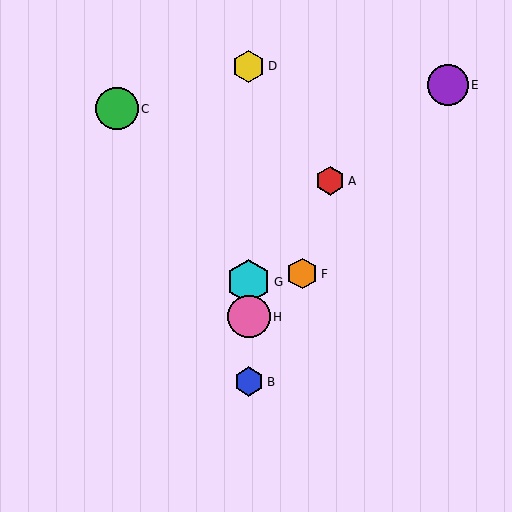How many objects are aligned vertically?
4 objects (B, D, G, H) are aligned vertically.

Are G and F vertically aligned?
No, G is at x≈249 and F is at x≈302.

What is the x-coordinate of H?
Object H is at x≈249.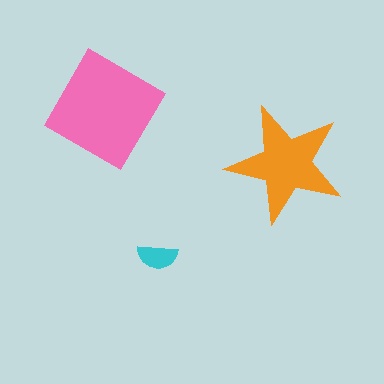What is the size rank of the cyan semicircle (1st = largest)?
3rd.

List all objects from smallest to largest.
The cyan semicircle, the orange star, the pink diamond.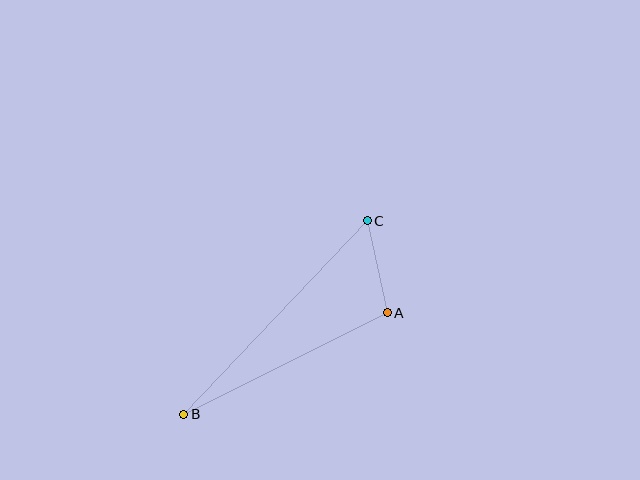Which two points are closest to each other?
Points A and C are closest to each other.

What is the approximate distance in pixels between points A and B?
The distance between A and B is approximately 227 pixels.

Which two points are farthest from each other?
Points B and C are farthest from each other.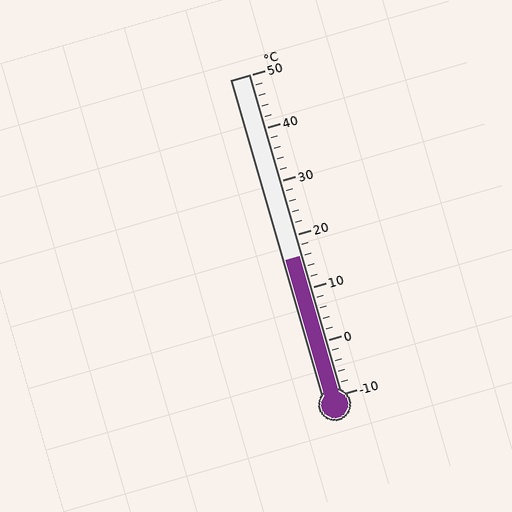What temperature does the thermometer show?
The thermometer shows approximately 16°C.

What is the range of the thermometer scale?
The thermometer scale ranges from -10°C to 50°C.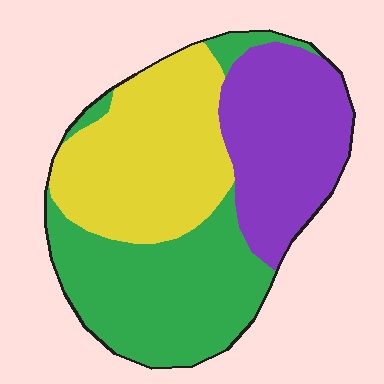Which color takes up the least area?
Purple, at roughly 30%.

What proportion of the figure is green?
Green covers 37% of the figure.